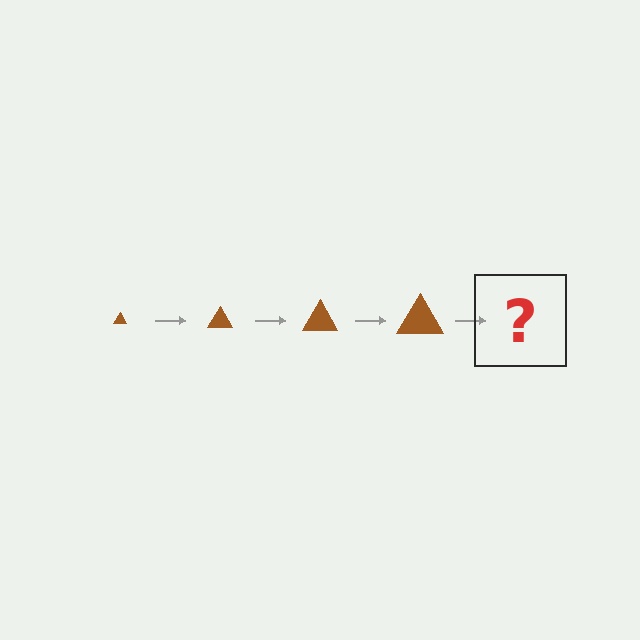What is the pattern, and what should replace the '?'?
The pattern is that the triangle gets progressively larger each step. The '?' should be a brown triangle, larger than the previous one.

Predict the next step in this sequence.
The next step is a brown triangle, larger than the previous one.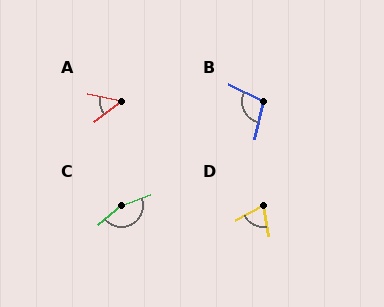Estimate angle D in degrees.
Approximately 71 degrees.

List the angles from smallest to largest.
A (49°), D (71°), B (104°), C (159°).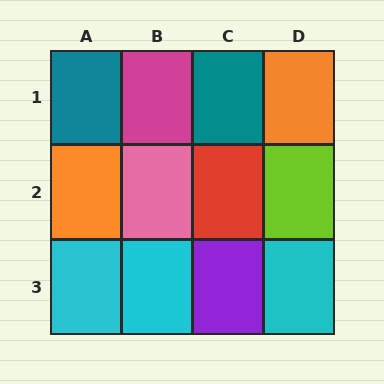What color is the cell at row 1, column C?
Teal.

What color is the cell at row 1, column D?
Orange.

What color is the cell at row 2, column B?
Pink.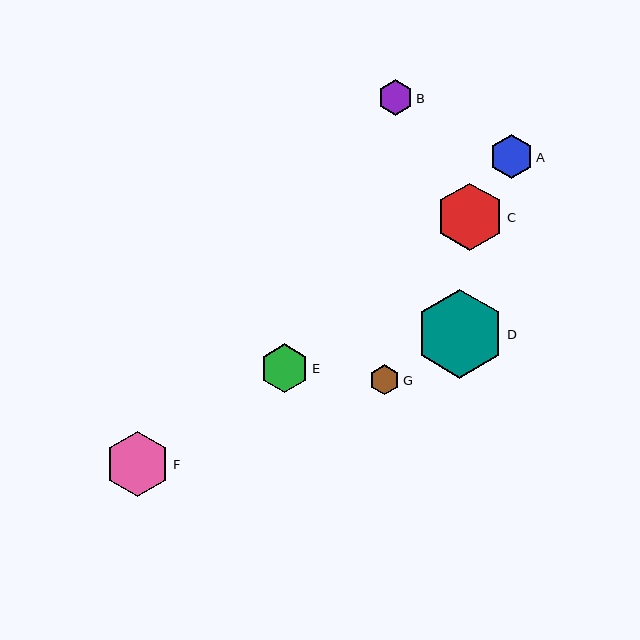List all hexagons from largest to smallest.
From largest to smallest: D, C, F, E, A, B, G.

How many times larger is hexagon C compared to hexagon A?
Hexagon C is approximately 1.5 times the size of hexagon A.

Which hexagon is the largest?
Hexagon D is the largest with a size of approximately 89 pixels.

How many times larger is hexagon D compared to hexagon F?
Hexagon D is approximately 1.4 times the size of hexagon F.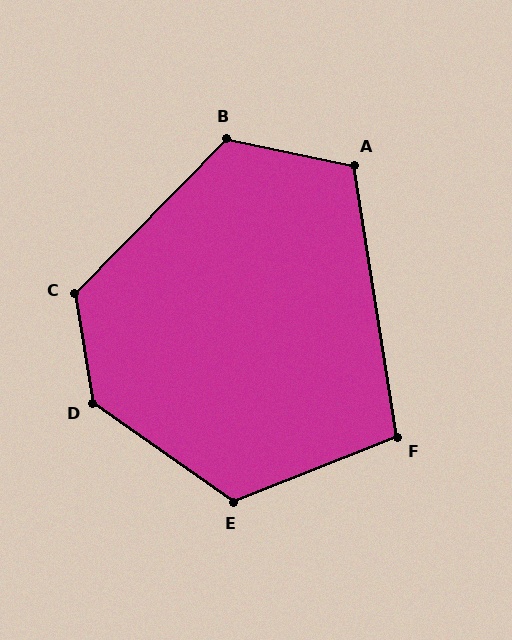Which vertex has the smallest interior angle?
F, at approximately 103 degrees.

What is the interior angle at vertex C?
Approximately 126 degrees (obtuse).